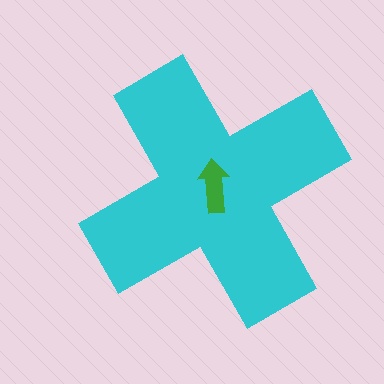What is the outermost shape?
The cyan cross.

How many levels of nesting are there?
2.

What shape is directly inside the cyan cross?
The green arrow.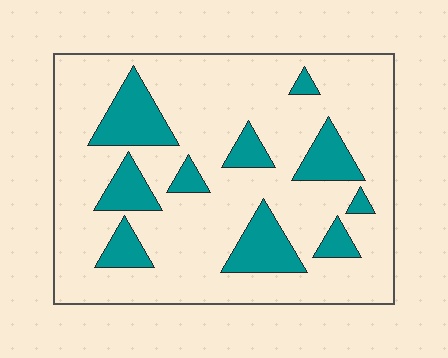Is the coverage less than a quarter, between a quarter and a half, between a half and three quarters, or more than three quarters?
Less than a quarter.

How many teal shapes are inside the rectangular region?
10.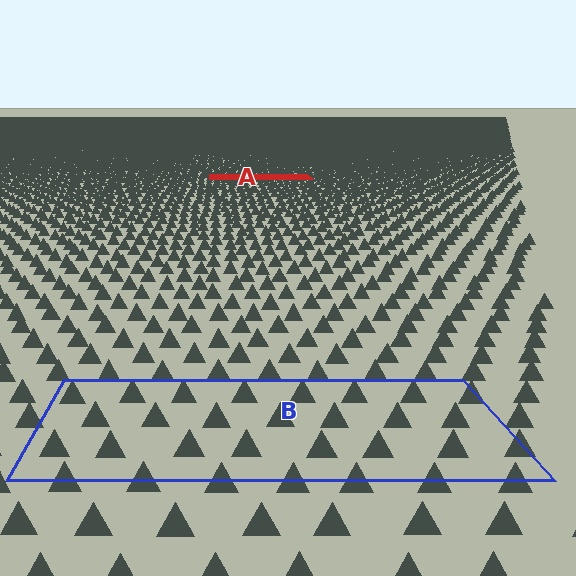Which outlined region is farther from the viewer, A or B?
Region A is farther from the viewer — the texture elements inside it appear smaller and more densely packed.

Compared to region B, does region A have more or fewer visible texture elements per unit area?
Region A has more texture elements per unit area — they are packed more densely because it is farther away.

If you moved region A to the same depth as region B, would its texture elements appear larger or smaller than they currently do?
They would appear larger. At a closer depth, the same texture elements are projected at a bigger on-screen size.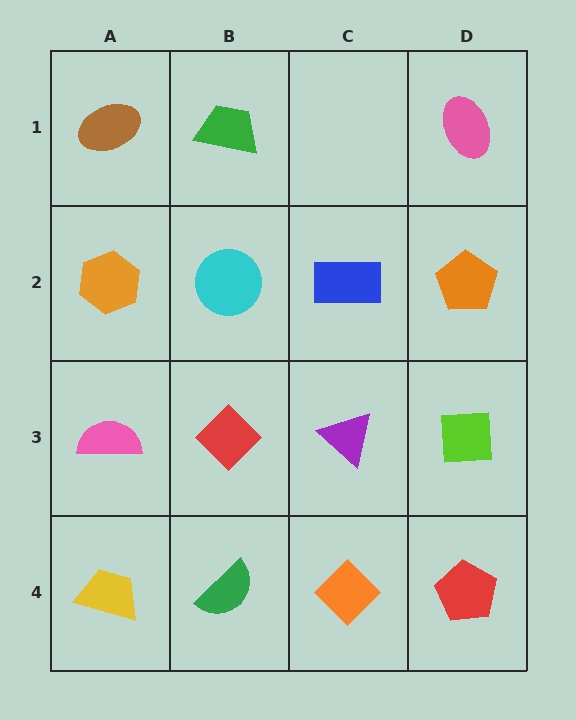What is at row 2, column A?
An orange hexagon.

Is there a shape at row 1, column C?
No, that cell is empty.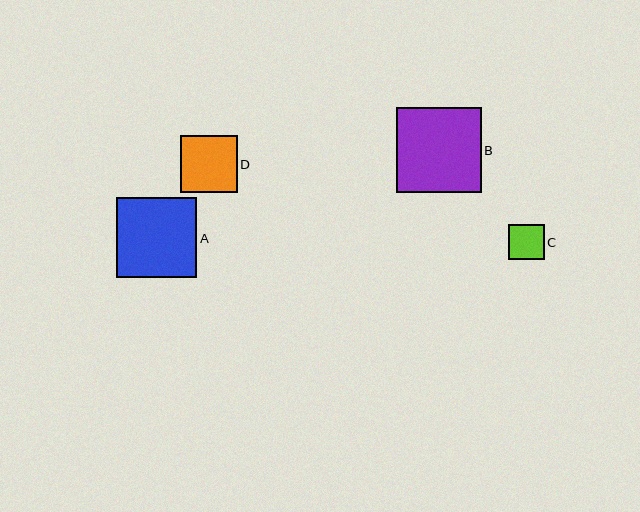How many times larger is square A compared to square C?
Square A is approximately 2.3 times the size of square C.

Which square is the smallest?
Square C is the smallest with a size of approximately 36 pixels.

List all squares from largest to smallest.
From largest to smallest: B, A, D, C.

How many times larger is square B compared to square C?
Square B is approximately 2.4 times the size of square C.